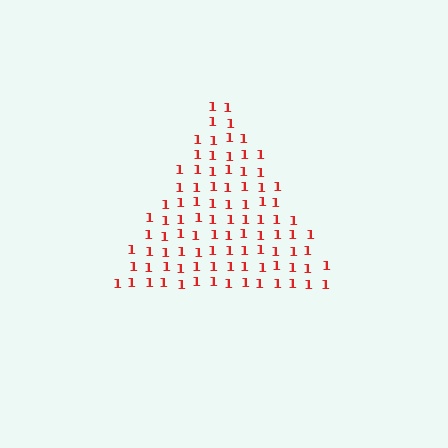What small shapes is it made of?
It is made of small digit 1's.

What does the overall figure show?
The overall figure shows a triangle.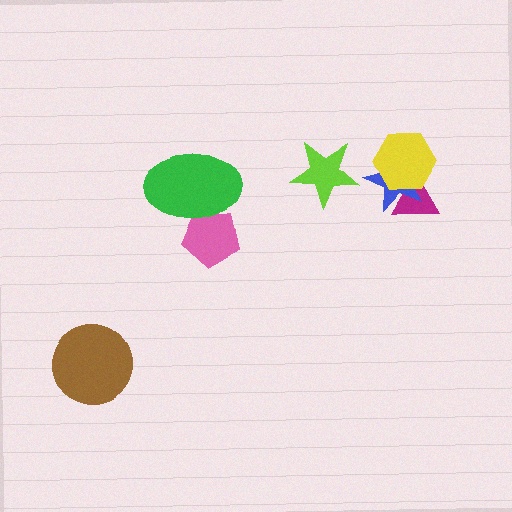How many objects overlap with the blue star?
2 objects overlap with the blue star.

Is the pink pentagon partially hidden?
Yes, it is partially covered by another shape.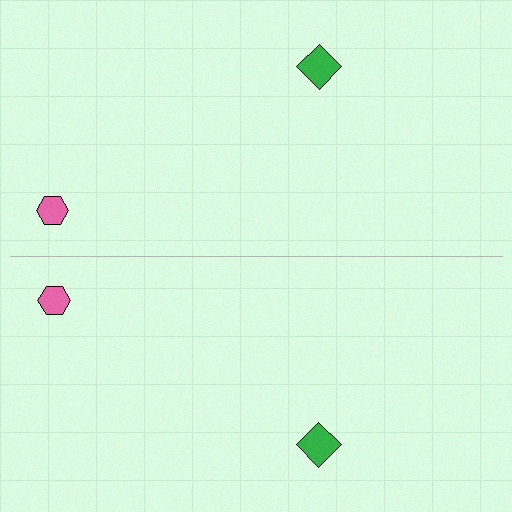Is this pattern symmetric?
Yes, this pattern has bilateral (reflection) symmetry.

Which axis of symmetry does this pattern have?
The pattern has a horizontal axis of symmetry running through the center of the image.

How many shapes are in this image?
There are 4 shapes in this image.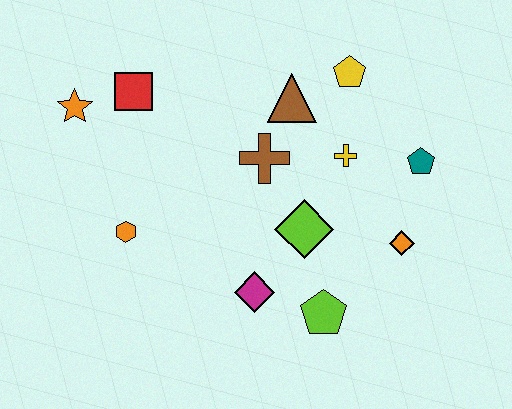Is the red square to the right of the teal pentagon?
No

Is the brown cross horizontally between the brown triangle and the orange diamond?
No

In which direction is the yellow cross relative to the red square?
The yellow cross is to the right of the red square.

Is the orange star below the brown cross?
No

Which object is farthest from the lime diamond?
The orange star is farthest from the lime diamond.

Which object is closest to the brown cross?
The brown triangle is closest to the brown cross.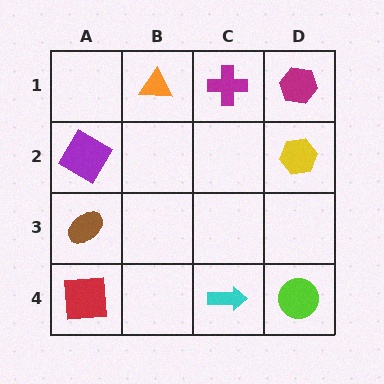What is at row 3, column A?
A brown ellipse.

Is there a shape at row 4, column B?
No, that cell is empty.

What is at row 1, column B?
An orange triangle.